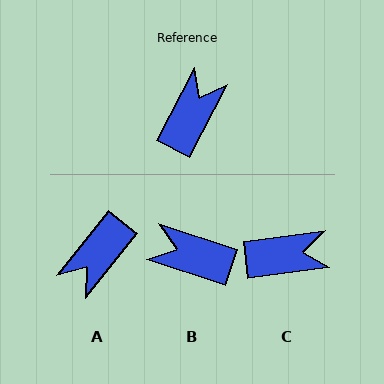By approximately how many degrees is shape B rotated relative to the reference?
Approximately 99 degrees counter-clockwise.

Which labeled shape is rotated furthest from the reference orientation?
A, about 169 degrees away.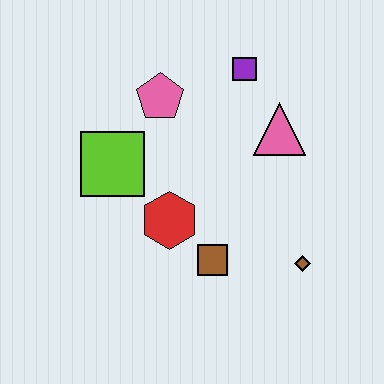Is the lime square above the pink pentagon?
No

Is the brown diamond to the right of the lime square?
Yes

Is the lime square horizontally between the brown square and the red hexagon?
No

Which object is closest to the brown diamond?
The brown square is closest to the brown diamond.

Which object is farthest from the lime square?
The brown diamond is farthest from the lime square.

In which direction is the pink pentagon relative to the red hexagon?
The pink pentagon is above the red hexagon.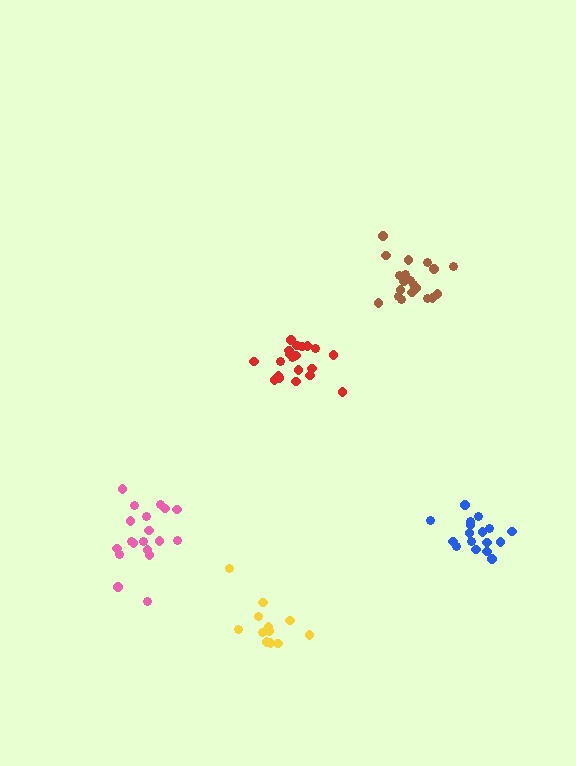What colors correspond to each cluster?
The clusters are colored: blue, yellow, red, pink, brown.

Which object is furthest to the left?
The pink cluster is leftmost.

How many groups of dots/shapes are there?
There are 5 groups.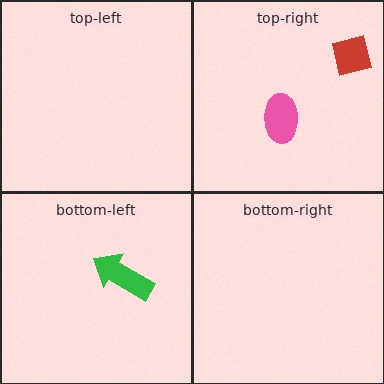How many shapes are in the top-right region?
2.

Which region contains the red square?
The top-right region.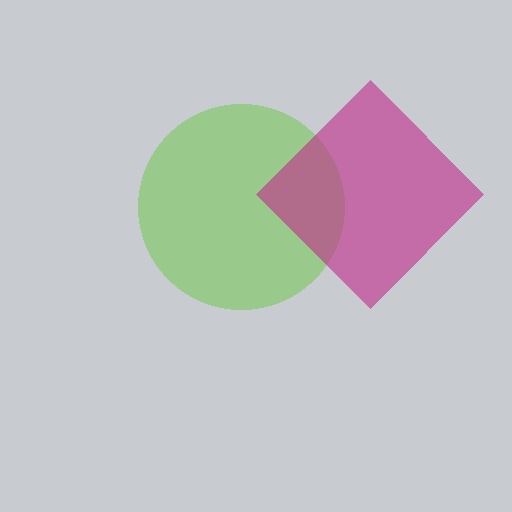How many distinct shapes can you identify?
There are 2 distinct shapes: a lime circle, a magenta diamond.